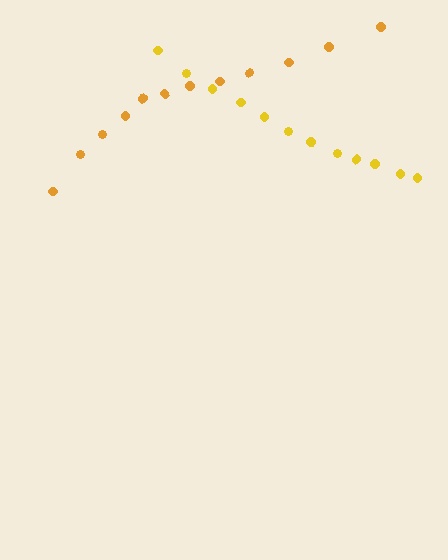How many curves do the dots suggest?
There are 2 distinct paths.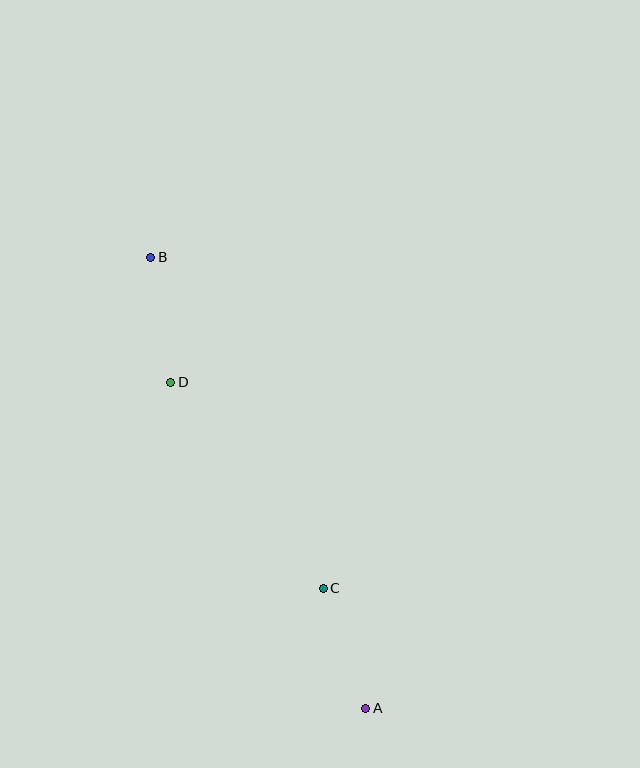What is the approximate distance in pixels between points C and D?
The distance between C and D is approximately 256 pixels.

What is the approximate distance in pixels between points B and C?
The distance between B and C is approximately 373 pixels.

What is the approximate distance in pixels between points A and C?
The distance between A and C is approximately 127 pixels.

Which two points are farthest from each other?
Points A and B are farthest from each other.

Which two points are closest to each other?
Points B and D are closest to each other.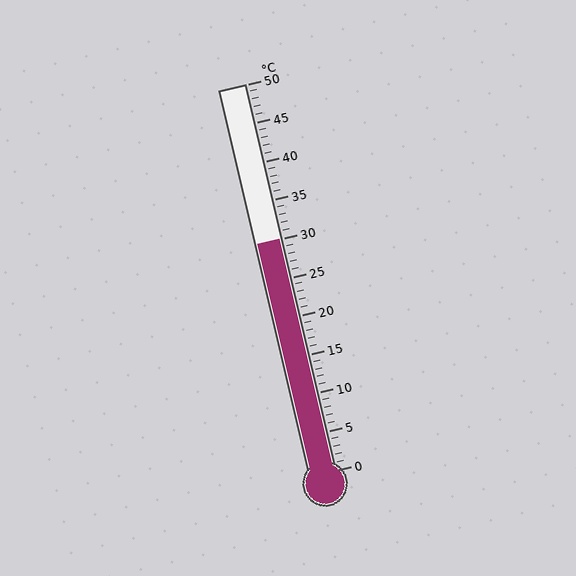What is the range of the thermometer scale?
The thermometer scale ranges from 0°C to 50°C.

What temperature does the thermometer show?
The thermometer shows approximately 30°C.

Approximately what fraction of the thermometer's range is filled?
The thermometer is filled to approximately 60% of its range.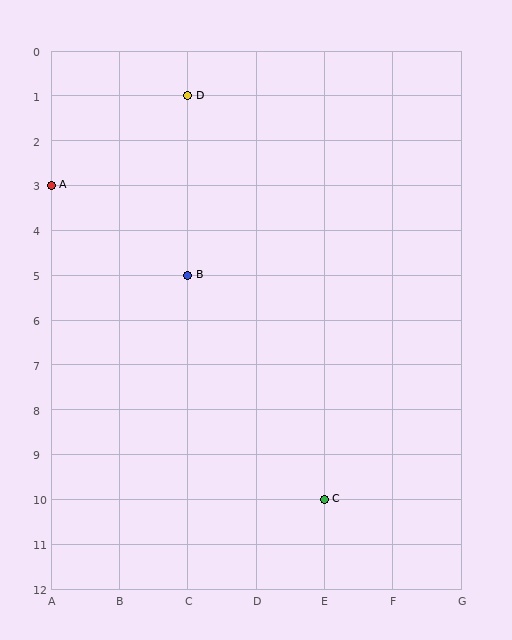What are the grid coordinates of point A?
Point A is at grid coordinates (A, 3).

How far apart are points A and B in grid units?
Points A and B are 2 columns and 2 rows apart (about 2.8 grid units diagonally).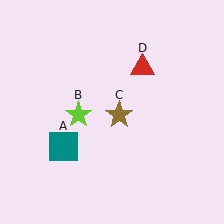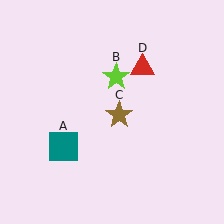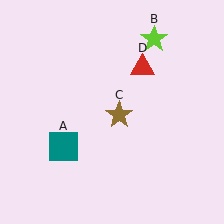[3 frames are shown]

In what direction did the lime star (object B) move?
The lime star (object B) moved up and to the right.